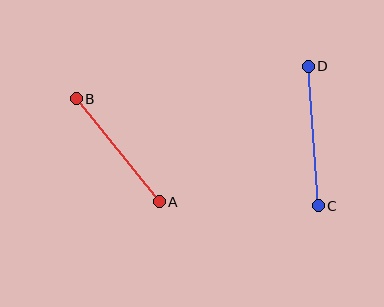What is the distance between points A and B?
The distance is approximately 132 pixels.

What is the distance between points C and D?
The distance is approximately 140 pixels.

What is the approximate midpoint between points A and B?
The midpoint is at approximately (118, 150) pixels.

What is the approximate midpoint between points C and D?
The midpoint is at approximately (313, 136) pixels.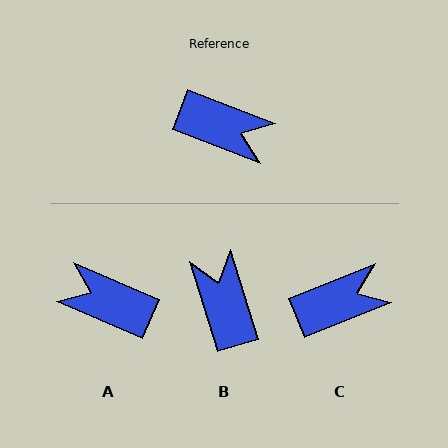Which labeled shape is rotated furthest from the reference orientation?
A, about 177 degrees away.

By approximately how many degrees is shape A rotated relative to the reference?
Approximately 177 degrees counter-clockwise.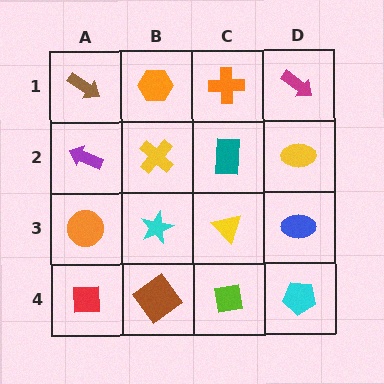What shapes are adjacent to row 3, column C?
A teal rectangle (row 2, column C), a lime square (row 4, column C), a cyan star (row 3, column B), a blue ellipse (row 3, column D).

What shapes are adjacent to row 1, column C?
A teal rectangle (row 2, column C), an orange hexagon (row 1, column B), a magenta arrow (row 1, column D).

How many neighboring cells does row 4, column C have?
3.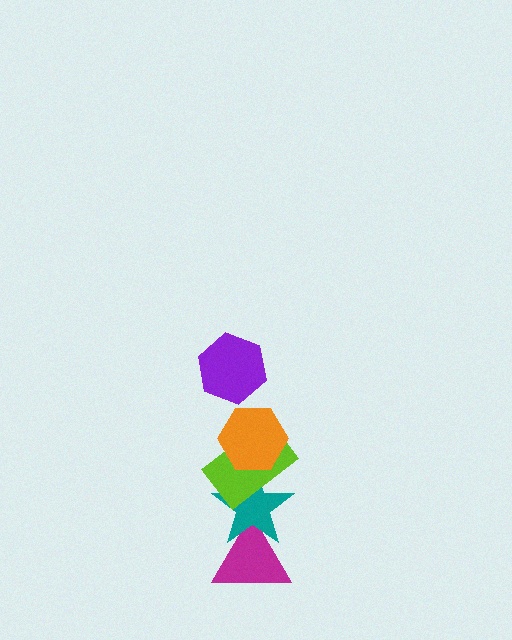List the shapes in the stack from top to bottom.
From top to bottom: the purple hexagon, the orange hexagon, the lime rectangle, the teal star, the magenta triangle.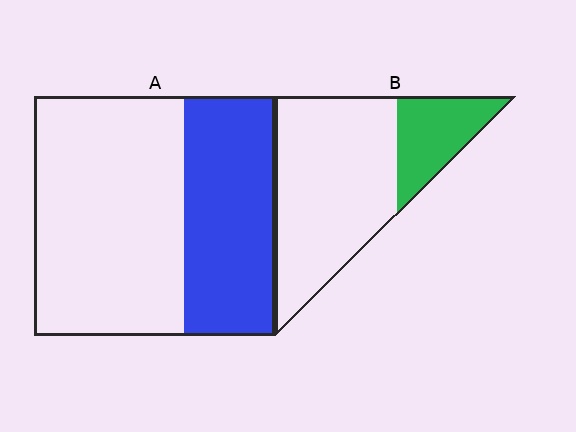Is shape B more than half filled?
No.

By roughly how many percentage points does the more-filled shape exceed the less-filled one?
By roughly 15 percentage points (A over B).